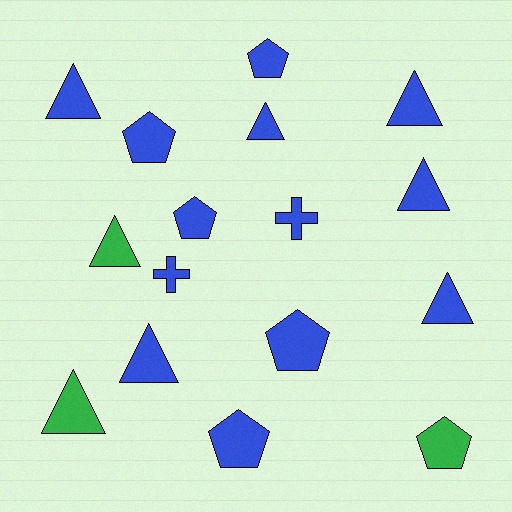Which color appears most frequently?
Blue, with 13 objects.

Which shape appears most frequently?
Triangle, with 8 objects.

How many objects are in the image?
There are 16 objects.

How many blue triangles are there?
There are 6 blue triangles.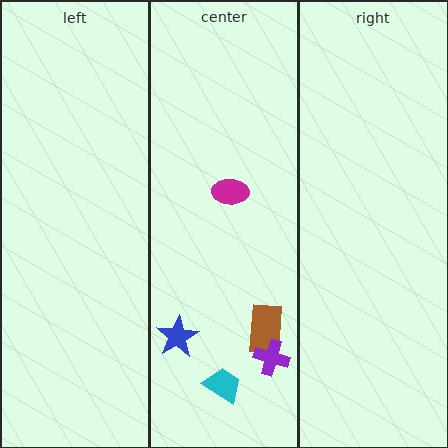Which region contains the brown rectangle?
The center region.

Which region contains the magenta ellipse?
The center region.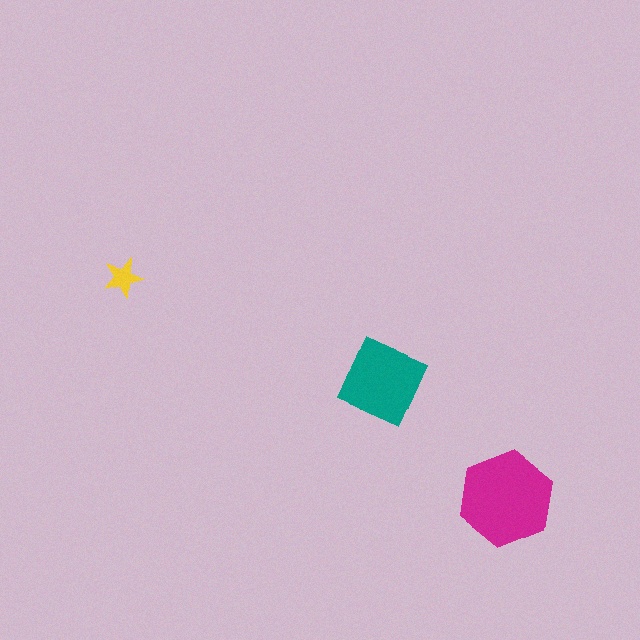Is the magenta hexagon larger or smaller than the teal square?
Larger.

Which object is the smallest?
The yellow star.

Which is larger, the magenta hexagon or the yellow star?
The magenta hexagon.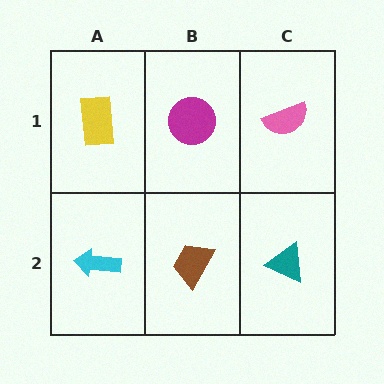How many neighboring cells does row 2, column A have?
2.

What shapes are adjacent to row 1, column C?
A teal triangle (row 2, column C), a magenta circle (row 1, column B).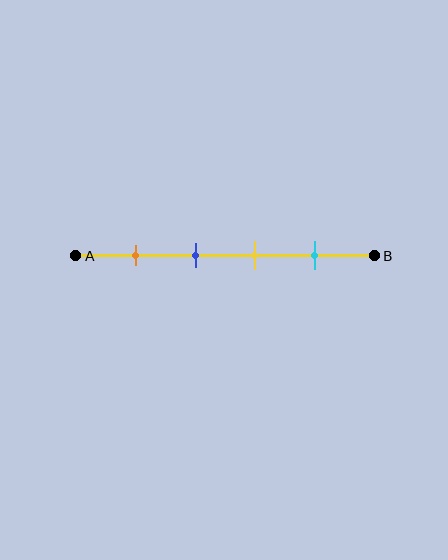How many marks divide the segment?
There are 4 marks dividing the segment.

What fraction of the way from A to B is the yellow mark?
The yellow mark is approximately 60% (0.6) of the way from A to B.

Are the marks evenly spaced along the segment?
Yes, the marks are approximately evenly spaced.